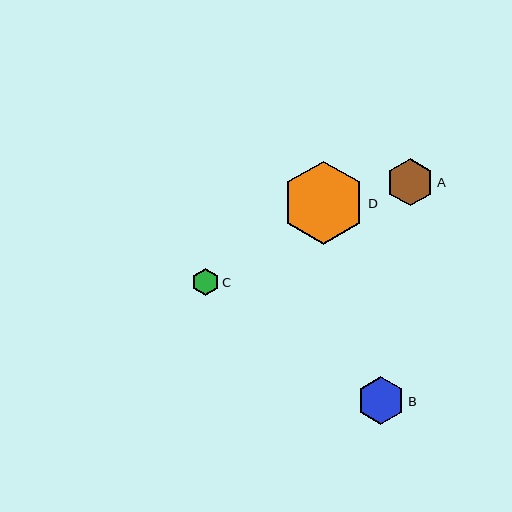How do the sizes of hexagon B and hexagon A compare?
Hexagon B and hexagon A are approximately the same size.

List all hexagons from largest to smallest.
From largest to smallest: D, B, A, C.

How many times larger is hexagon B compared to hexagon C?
Hexagon B is approximately 1.8 times the size of hexagon C.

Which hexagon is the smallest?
Hexagon C is the smallest with a size of approximately 27 pixels.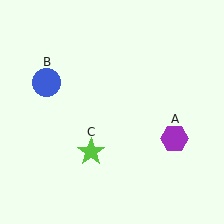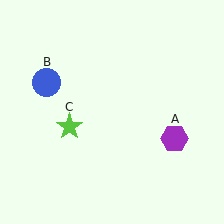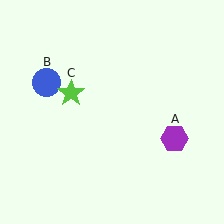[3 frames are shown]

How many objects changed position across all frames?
1 object changed position: lime star (object C).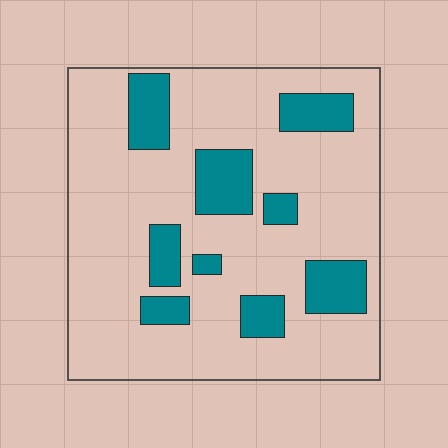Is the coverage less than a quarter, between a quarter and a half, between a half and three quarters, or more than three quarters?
Less than a quarter.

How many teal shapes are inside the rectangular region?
9.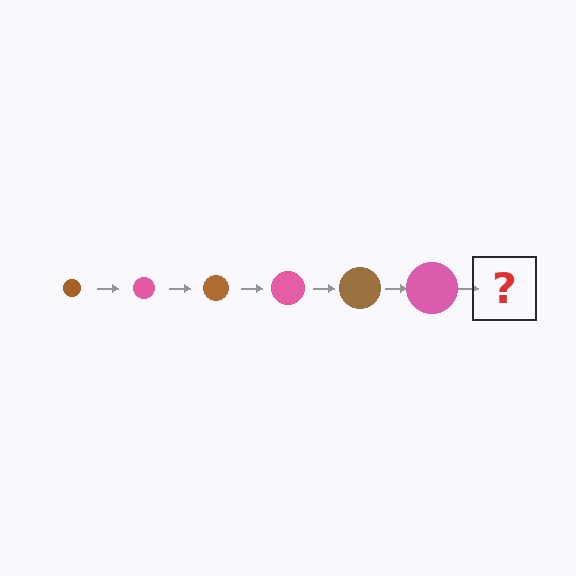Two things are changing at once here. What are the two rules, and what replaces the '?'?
The two rules are that the circle grows larger each step and the color cycles through brown and pink. The '?' should be a brown circle, larger than the previous one.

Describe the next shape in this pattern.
It should be a brown circle, larger than the previous one.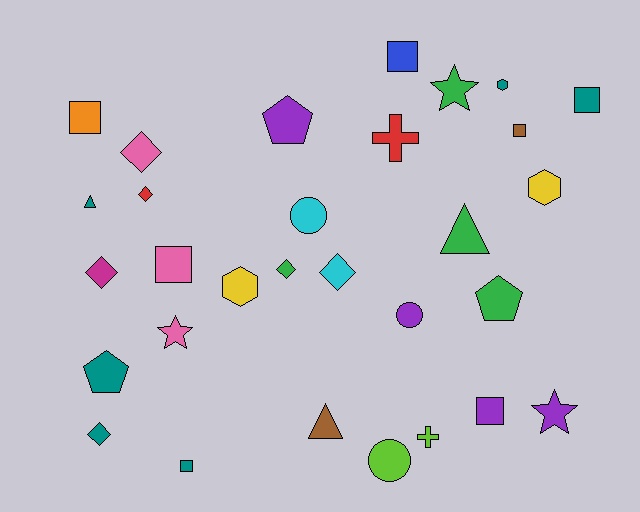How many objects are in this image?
There are 30 objects.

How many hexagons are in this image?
There are 3 hexagons.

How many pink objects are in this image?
There are 3 pink objects.